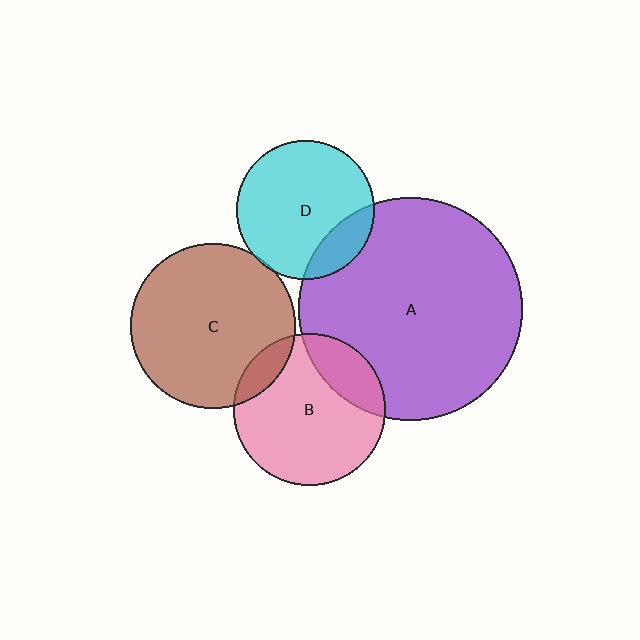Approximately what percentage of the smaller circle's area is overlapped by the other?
Approximately 5%.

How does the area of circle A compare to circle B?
Approximately 2.2 times.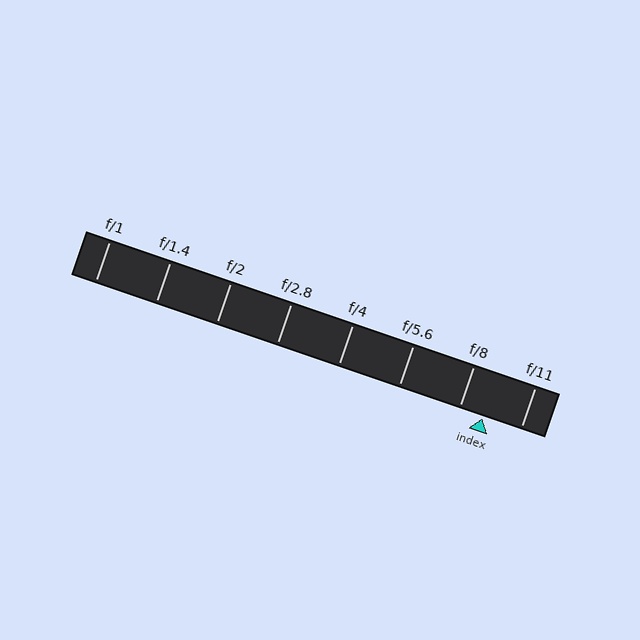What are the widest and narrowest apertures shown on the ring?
The widest aperture shown is f/1 and the narrowest is f/11.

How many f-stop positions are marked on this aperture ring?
There are 8 f-stop positions marked.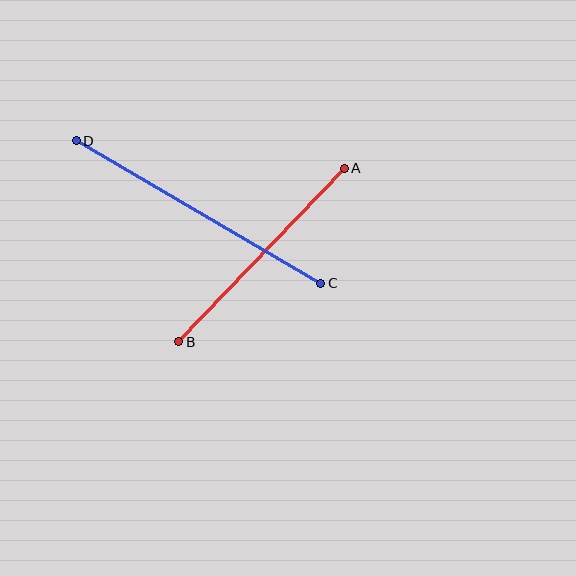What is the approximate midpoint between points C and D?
The midpoint is at approximately (199, 212) pixels.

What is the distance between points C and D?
The distance is approximately 283 pixels.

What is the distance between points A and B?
The distance is approximately 240 pixels.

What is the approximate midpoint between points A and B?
The midpoint is at approximately (261, 255) pixels.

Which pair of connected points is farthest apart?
Points C and D are farthest apart.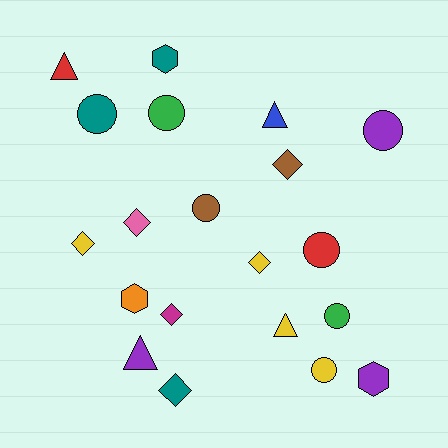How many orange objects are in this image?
There is 1 orange object.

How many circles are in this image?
There are 7 circles.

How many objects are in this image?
There are 20 objects.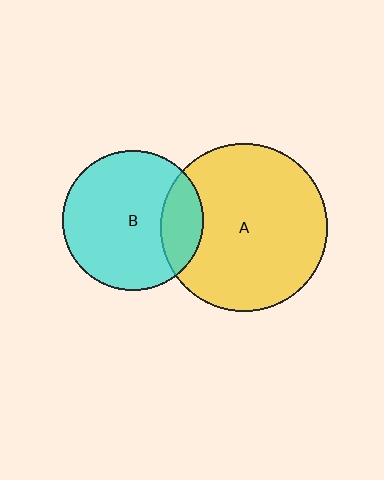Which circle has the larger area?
Circle A (yellow).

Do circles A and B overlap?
Yes.